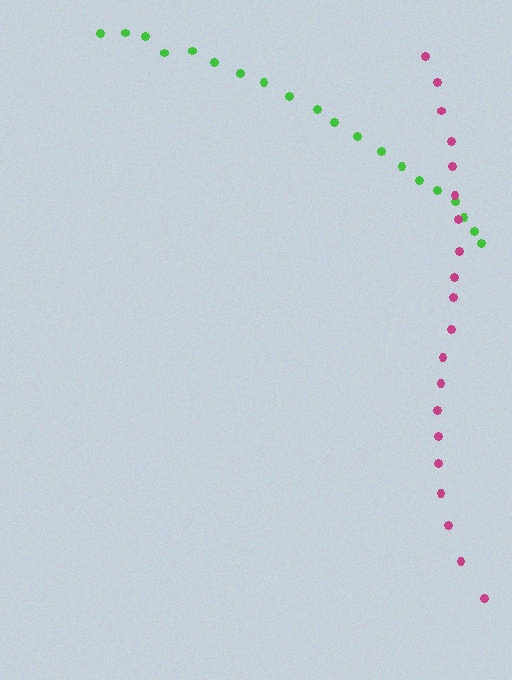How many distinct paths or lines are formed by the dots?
There are 2 distinct paths.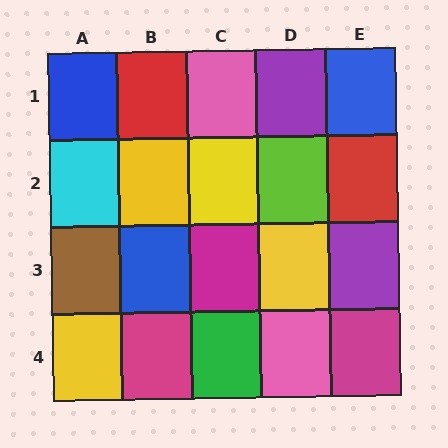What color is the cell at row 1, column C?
Pink.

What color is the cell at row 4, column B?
Magenta.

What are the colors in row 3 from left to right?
Brown, blue, magenta, yellow, purple.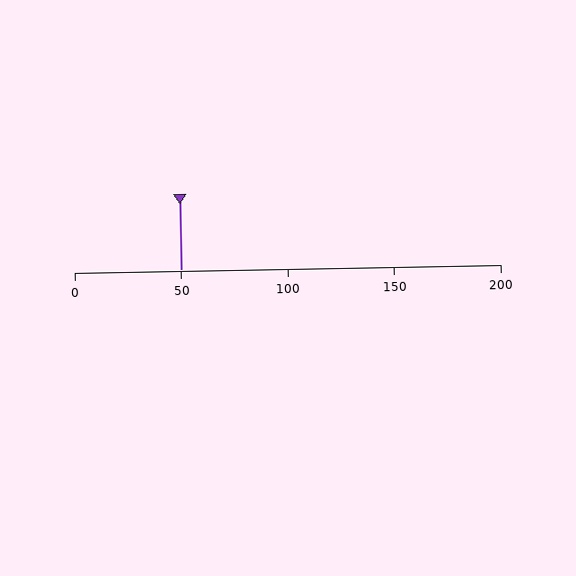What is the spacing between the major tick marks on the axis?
The major ticks are spaced 50 apart.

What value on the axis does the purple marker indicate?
The marker indicates approximately 50.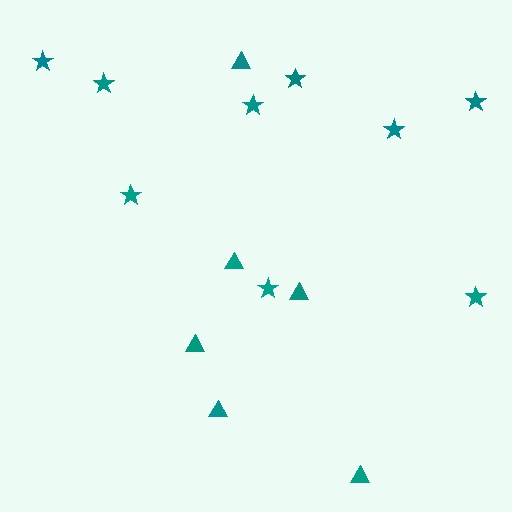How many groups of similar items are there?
There are 2 groups: one group of stars (9) and one group of triangles (6).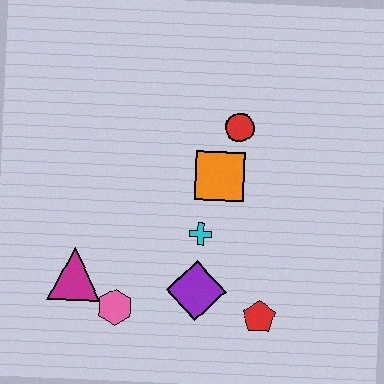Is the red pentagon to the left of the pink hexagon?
No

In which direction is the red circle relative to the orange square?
The red circle is above the orange square.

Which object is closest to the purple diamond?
The cyan cross is closest to the purple diamond.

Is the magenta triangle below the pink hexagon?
No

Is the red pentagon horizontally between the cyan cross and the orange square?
No